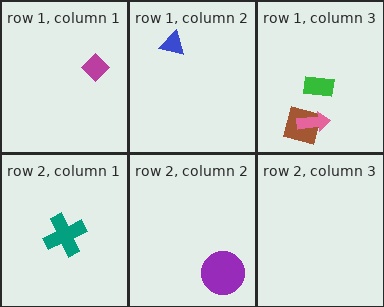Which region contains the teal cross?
The row 2, column 1 region.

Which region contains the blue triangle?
The row 1, column 2 region.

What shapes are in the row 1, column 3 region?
The brown square, the pink arrow, the green rectangle.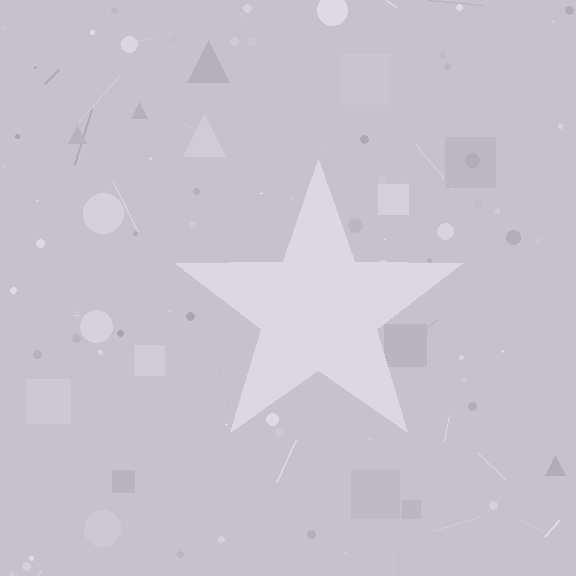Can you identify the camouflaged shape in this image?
The camouflaged shape is a star.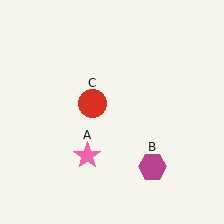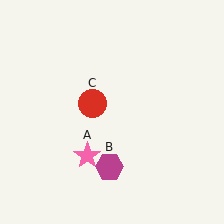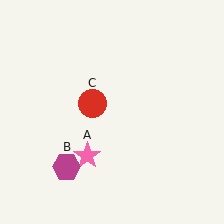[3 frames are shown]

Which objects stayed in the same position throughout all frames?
Pink star (object A) and red circle (object C) remained stationary.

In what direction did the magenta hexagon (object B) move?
The magenta hexagon (object B) moved left.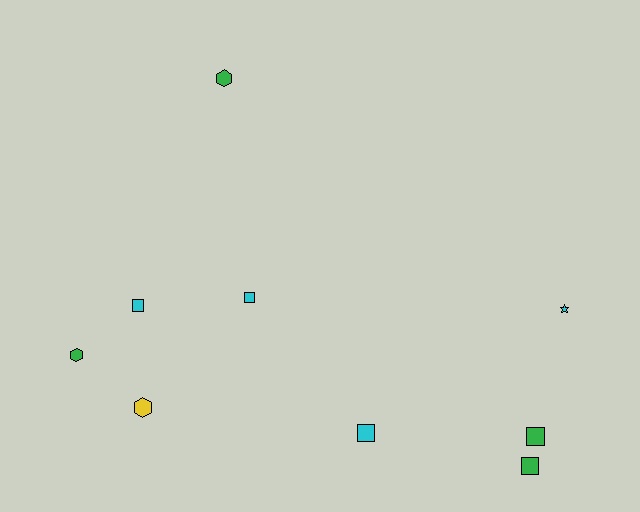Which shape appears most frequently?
Square, with 5 objects.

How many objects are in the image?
There are 9 objects.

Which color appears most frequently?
Green, with 4 objects.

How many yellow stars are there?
There are no yellow stars.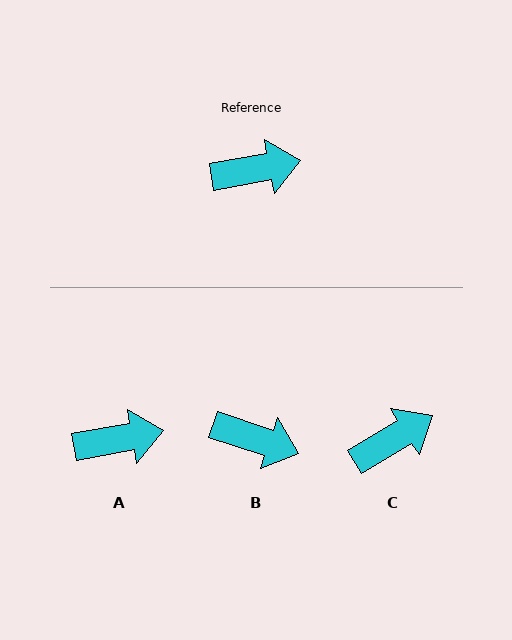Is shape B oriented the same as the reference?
No, it is off by about 29 degrees.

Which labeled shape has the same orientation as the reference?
A.